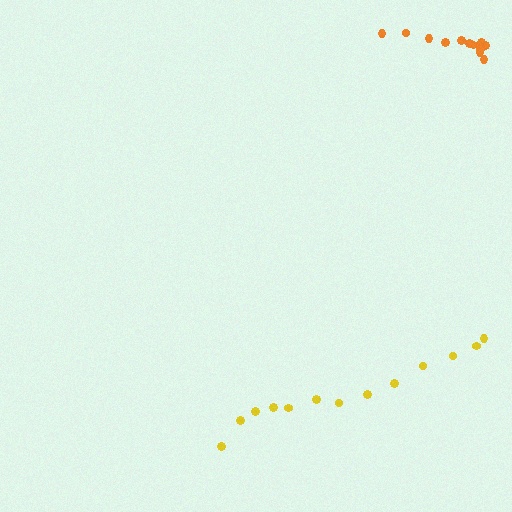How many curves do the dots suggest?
There are 2 distinct paths.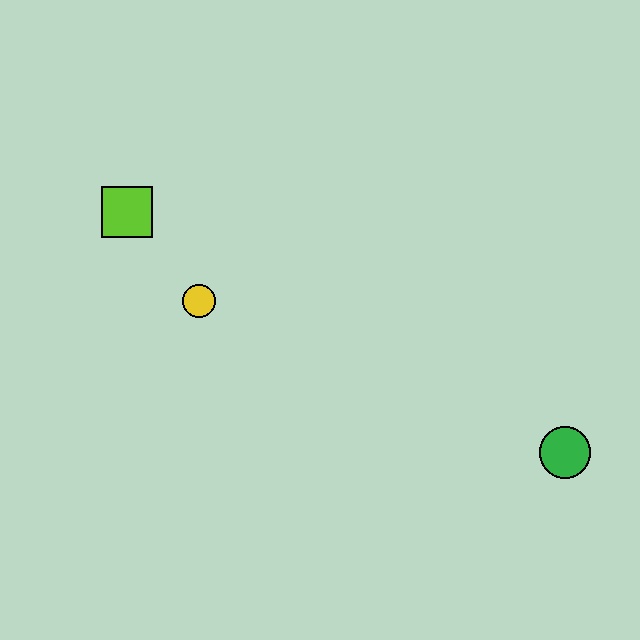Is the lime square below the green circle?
No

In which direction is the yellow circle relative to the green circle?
The yellow circle is to the left of the green circle.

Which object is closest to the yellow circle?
The lime square is closest to the yellow circle.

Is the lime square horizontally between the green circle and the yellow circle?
No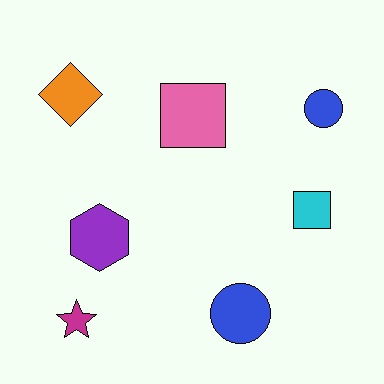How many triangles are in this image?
There are no triangles.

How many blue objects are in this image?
There are 2 blue objects.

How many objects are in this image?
There are 7 objects.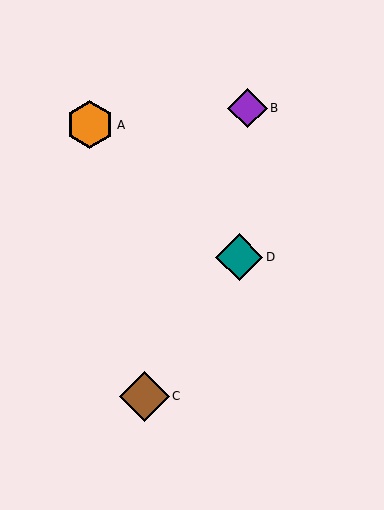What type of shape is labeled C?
Shape C is a brown diamond.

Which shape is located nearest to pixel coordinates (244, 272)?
The teal diamond (labeled D) at (239, 257) is nearest to that location.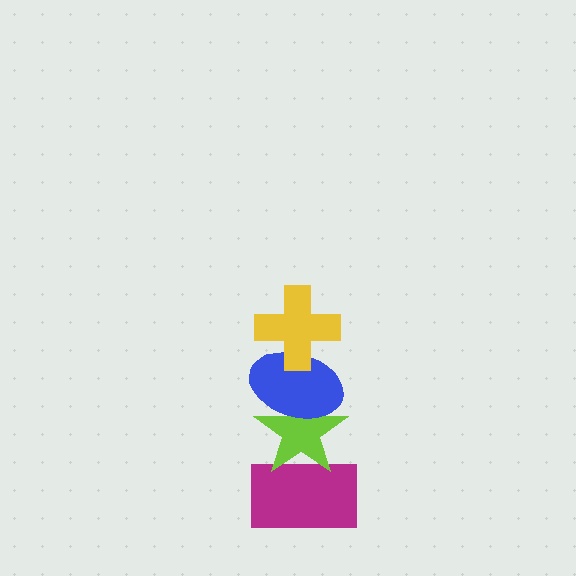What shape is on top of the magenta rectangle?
The lime star is on top of the magenta rectangle.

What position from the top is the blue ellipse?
The blue ellipse is 2nd from the top.